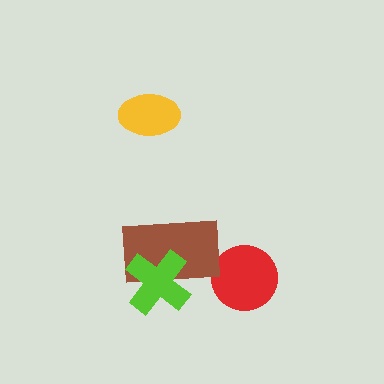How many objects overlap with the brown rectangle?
1 object overlaps with the brown rectangle.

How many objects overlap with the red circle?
0 objects overlap with the red circle.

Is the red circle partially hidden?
No, no other shape covers it.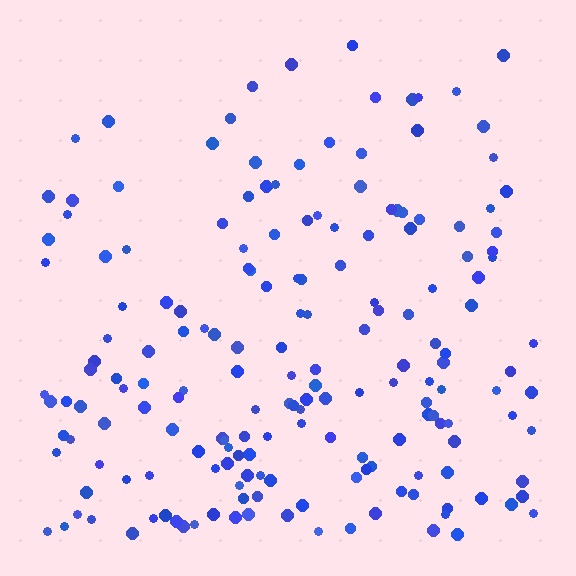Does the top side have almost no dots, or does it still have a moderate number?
Still a moderate number, just noticeably fewer than the bottom.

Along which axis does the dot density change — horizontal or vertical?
Vertical.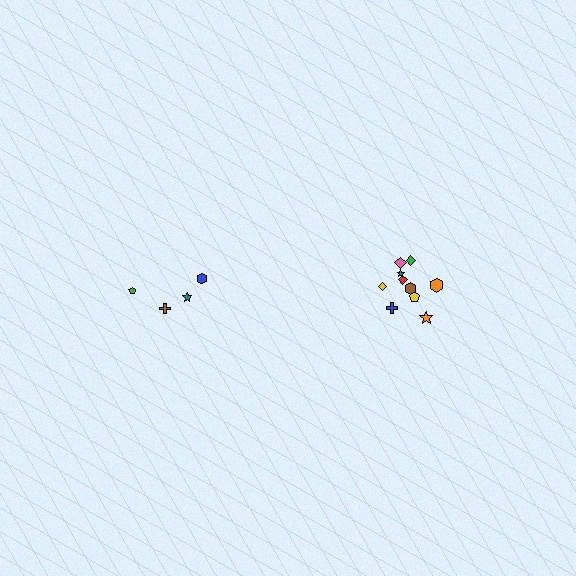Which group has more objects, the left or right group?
The right group.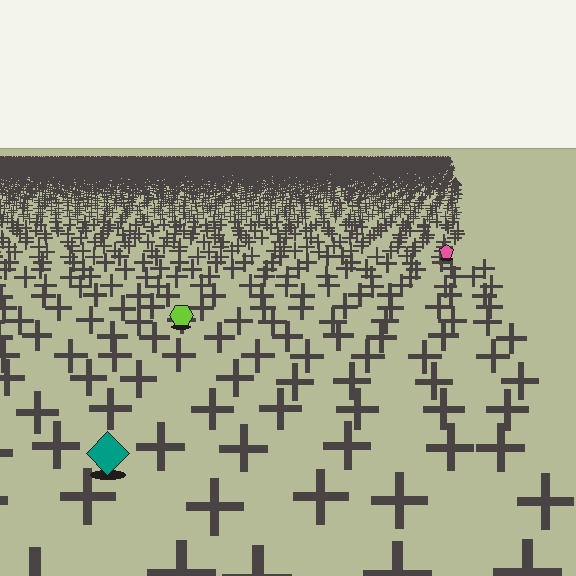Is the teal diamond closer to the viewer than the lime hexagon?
Yes. The teal diamond is closer — you can tell from the texture gradient: the ground texture is coarser near it.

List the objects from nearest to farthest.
From nearest to farthest: the teal diamond, the lime hexagon, the pink pentagon.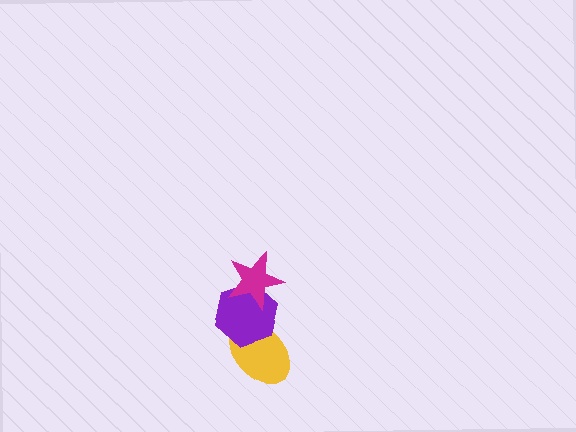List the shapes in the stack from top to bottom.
From top to bottom: the magenta star, the purple hexagon, the yellow ellipse.